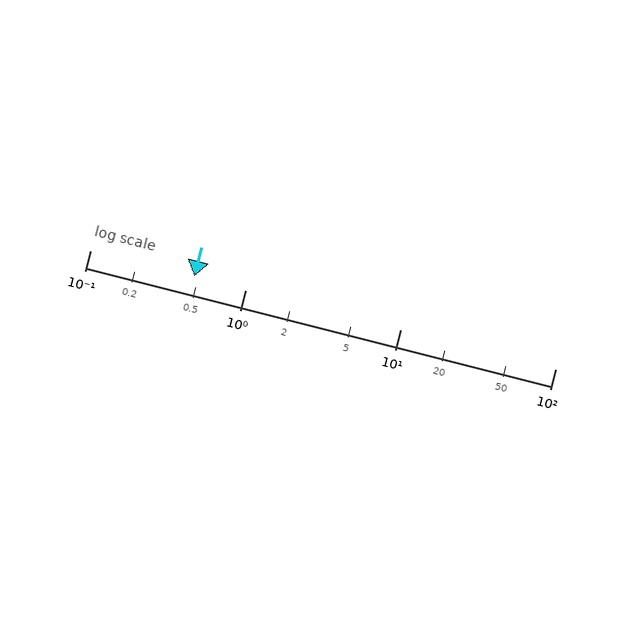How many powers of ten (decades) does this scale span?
The scale spans 3 decades, from 0.1 to 100.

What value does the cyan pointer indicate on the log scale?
The pointer indicates approximately 0.47.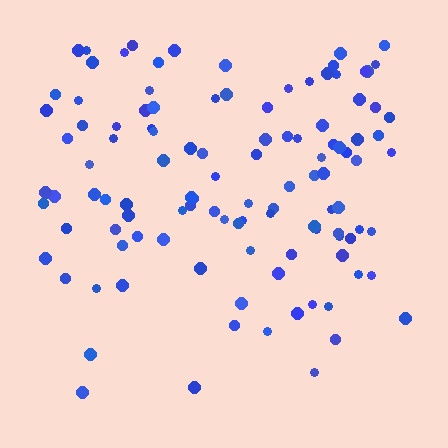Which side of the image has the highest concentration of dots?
The top.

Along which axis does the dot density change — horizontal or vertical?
Vertical.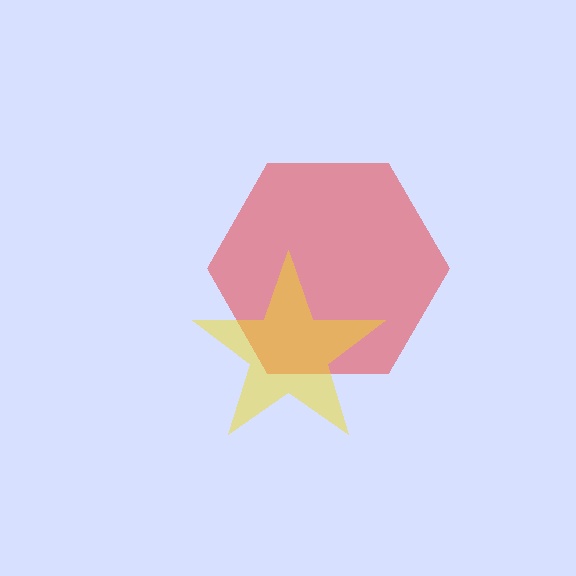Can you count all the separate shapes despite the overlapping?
Yes, there are 2 separate shapes.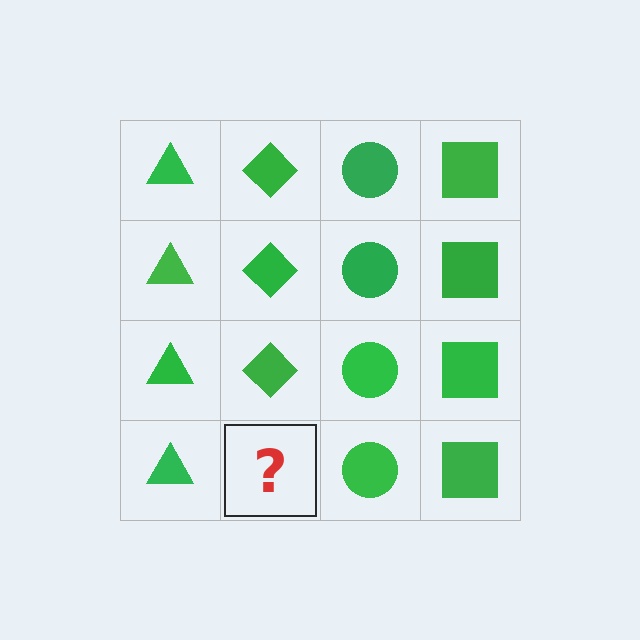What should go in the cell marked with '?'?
The missing cell should contain a green diamond.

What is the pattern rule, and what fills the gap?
The rule is that each column has a consistent shape. The gap should be filled with a green diamond.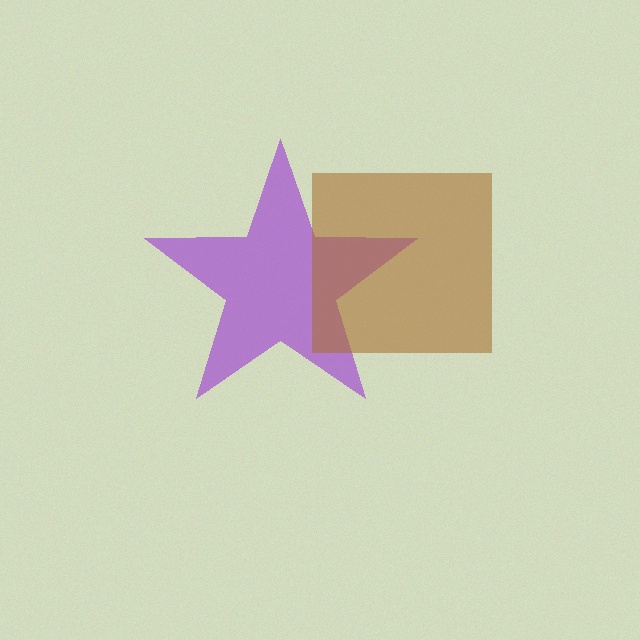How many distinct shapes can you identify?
There are 2 distinct shapes: a purple star, a brown square.